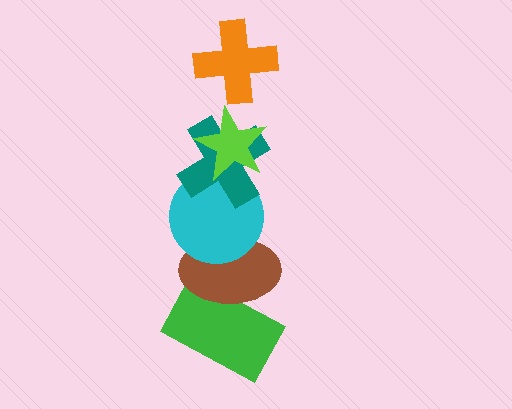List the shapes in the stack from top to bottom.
From top to bottom: the orange cross, the lime star, the teal cross, the cyan circle, the brown ellipse, the green rectangle.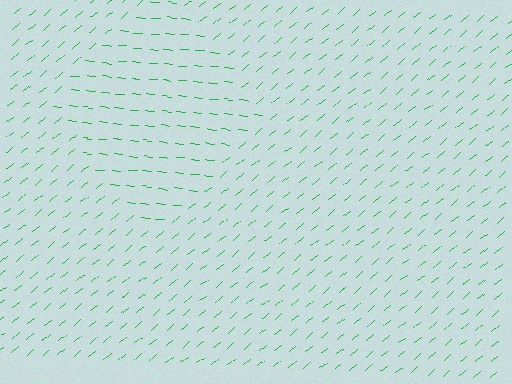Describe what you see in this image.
The image is filled with small green line segments. A diamond region in the image has lines oriented differently from the surrounding lines, creating a visible texture boundary.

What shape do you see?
I see a diamond.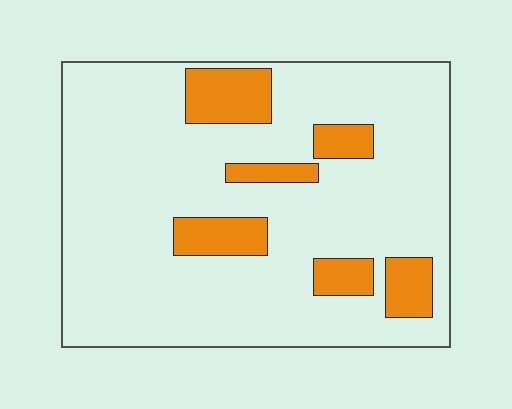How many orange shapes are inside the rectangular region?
6.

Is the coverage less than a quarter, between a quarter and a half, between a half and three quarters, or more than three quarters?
Less than a quarter.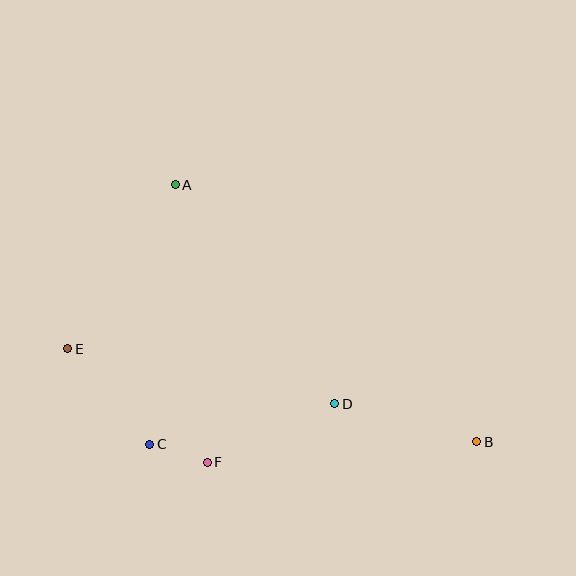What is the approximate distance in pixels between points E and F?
The distance between E and F is approximately 180 pixels.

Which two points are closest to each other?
Points C and F are closest to each other.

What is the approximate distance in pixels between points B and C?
The distance between B and C is approximately 327 pixels.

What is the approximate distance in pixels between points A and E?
The distance between A and E is approximately 196 pixels.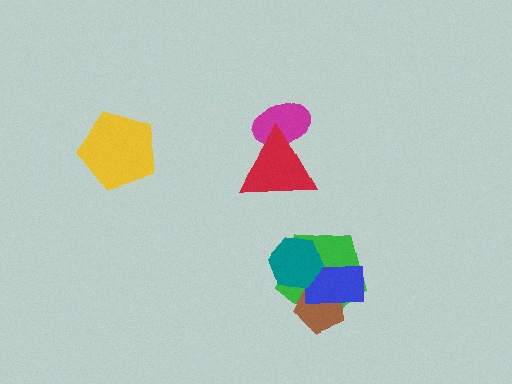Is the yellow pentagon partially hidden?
No, no other shape covers it.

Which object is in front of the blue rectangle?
The teal hexagon is in front of the blue rectangle.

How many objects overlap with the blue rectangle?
3 objects overlap with the blue rectangle.